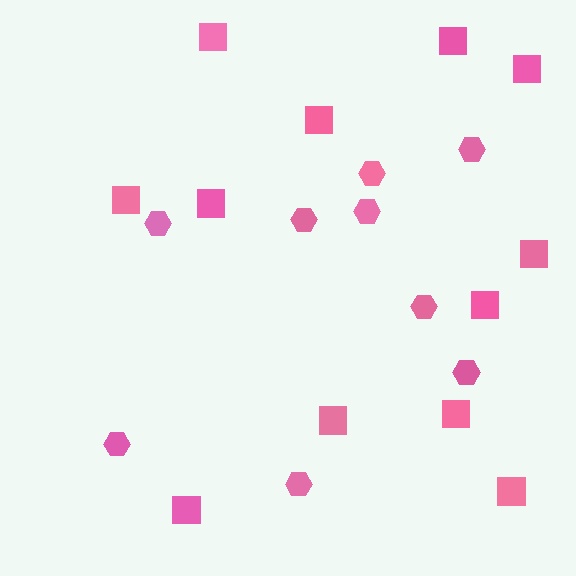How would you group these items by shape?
There are 2 groups: one group of hexagons (9) and one group of squares (12).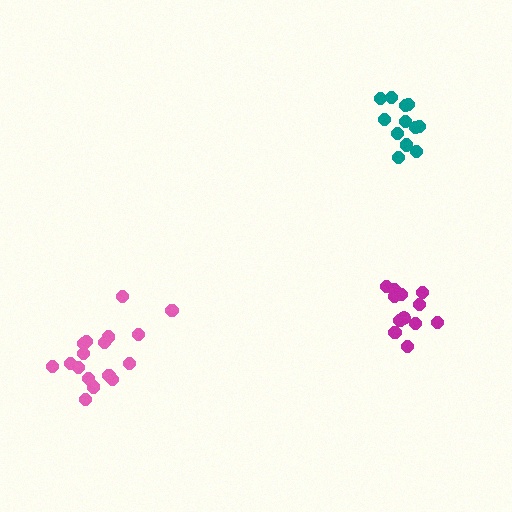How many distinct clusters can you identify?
There are 3 distinct clusters.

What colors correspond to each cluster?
The clusters are colored: magenta, teal, pink.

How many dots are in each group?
Group 1: 12 dots, Group 2: 12 dots, Group 3: 17 dots (41 total).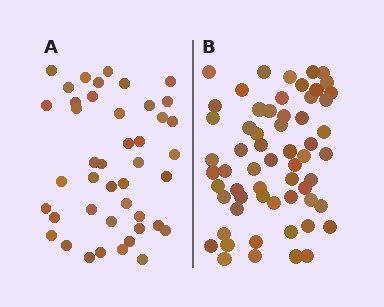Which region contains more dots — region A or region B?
Region B (the right region) has more dots.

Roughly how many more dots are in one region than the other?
Region B has approximately 15 more dots than region A.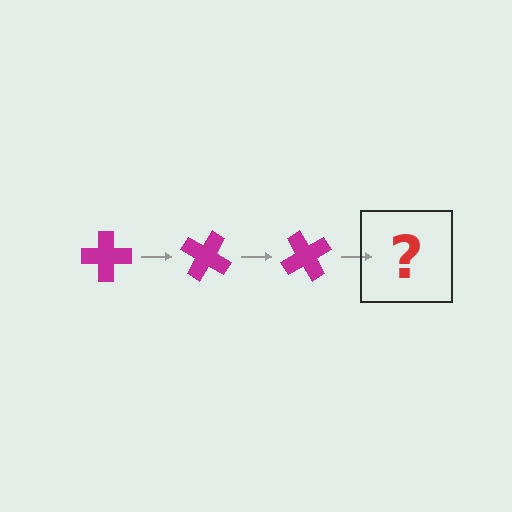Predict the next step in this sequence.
The next step is a magenta cross rotated 90 degrees.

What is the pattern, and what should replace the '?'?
The pattern is that the cross rotates 30 degrees each step. The '?' should be a magenta cross rotated 90 degrees.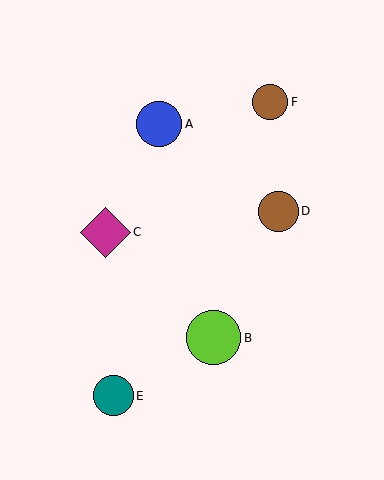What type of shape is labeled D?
Shape D is a brown circle.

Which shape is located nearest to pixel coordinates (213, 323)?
The lime circle (labeled B) at (214, 338) is nearest to that location.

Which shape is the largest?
The lime circle (labeled B) is the largest.